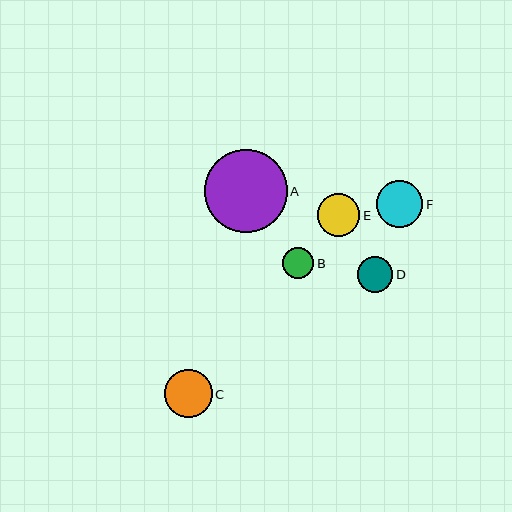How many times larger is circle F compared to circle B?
Circle F is approximately 1.5 times the size of circle B.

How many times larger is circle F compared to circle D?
Circle F is approximately 1.3 times the size of circle D.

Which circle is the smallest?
Circle B is the smallest with a size of approximately 32 pixels.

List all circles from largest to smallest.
From largest to smallest: A, C, F, E, D, B.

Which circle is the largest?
Circle A is the largest with a size of approximately 83 pixels.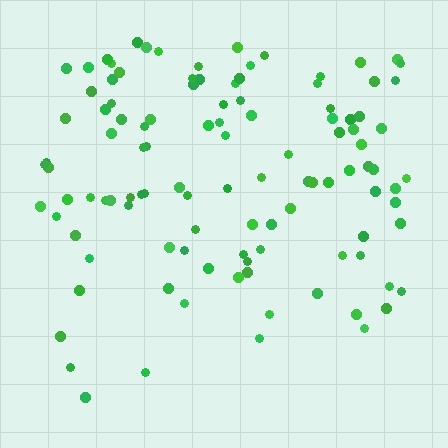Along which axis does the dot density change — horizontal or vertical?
Vertical.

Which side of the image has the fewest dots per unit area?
The bottom.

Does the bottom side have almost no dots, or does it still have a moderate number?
Still a moderate number, just noticeably fewer than the top.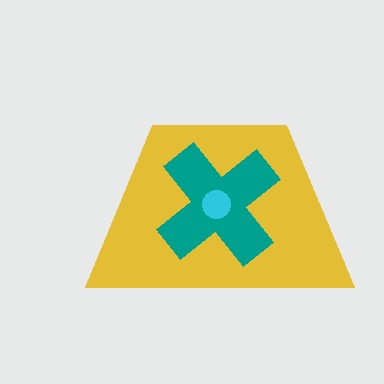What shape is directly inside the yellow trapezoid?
The teal cross.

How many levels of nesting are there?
3.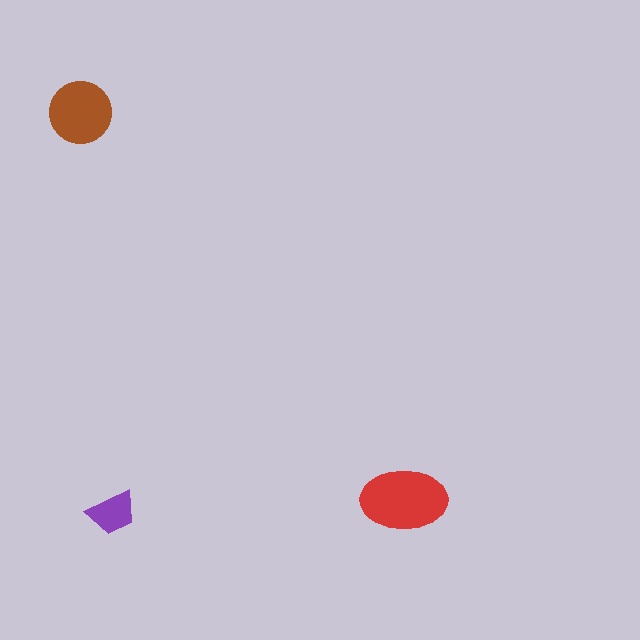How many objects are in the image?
There are 3 objects in the image.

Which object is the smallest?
The purple trapezoid.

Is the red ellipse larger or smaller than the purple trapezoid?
Larger.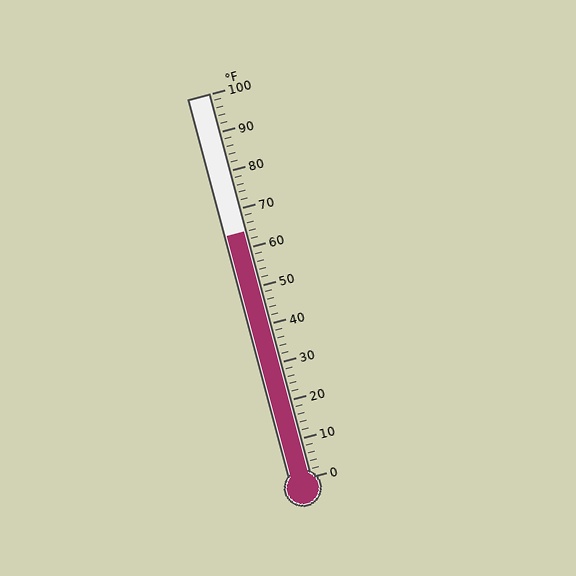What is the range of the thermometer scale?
The thermometer scale ranges from 0°F to 100°F.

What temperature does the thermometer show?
The thermometer shows approximately 64°F.